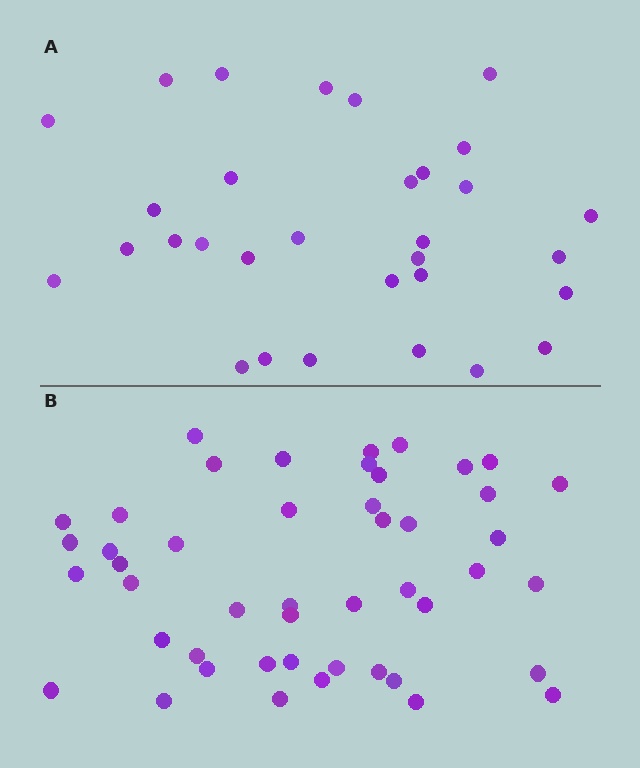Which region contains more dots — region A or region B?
Region B (the bottom region) has more dots.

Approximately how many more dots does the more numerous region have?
Region B has approximately 15 more dots than region A.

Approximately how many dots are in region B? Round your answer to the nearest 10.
About 50 dots. (The exact count is 47, which rounds to 50.)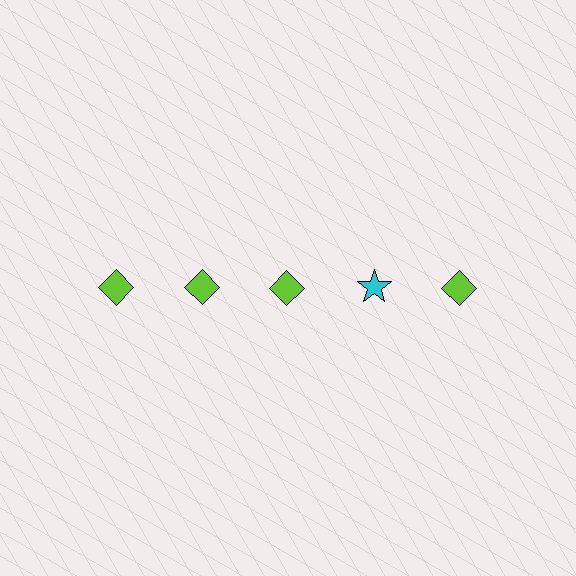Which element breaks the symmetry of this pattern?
The cyan star in the top row, second from right column breaks the symmetry. All other shapes are lime diamonds.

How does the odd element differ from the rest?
It differs in both color (cyan instead of lime) and shape (star instead of diamond).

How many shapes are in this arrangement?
There are 5 shapes arranged in a grid pattern.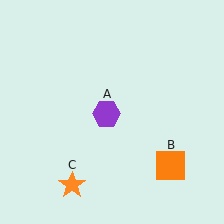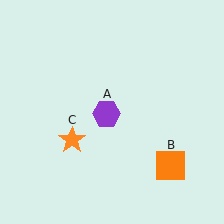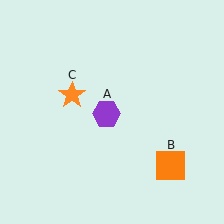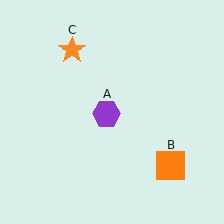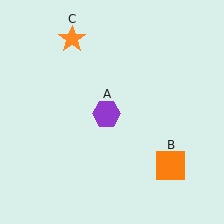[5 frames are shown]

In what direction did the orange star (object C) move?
The orange star (object C) moved up.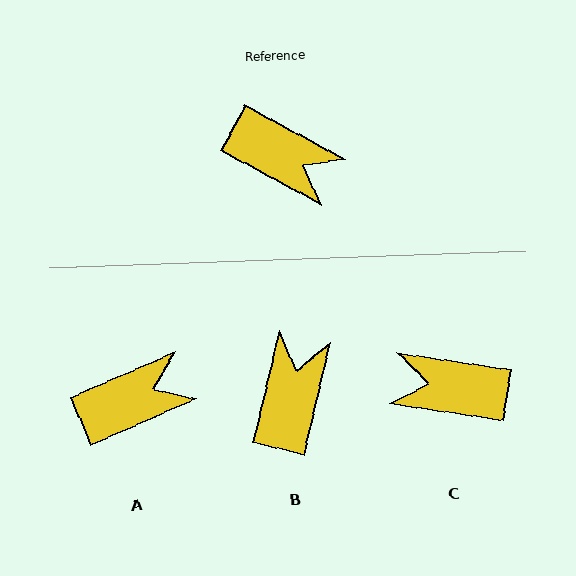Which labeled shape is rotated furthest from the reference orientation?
C, about 160 degrees away.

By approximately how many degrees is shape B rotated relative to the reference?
Approximately 105 degrees counter-clockwise.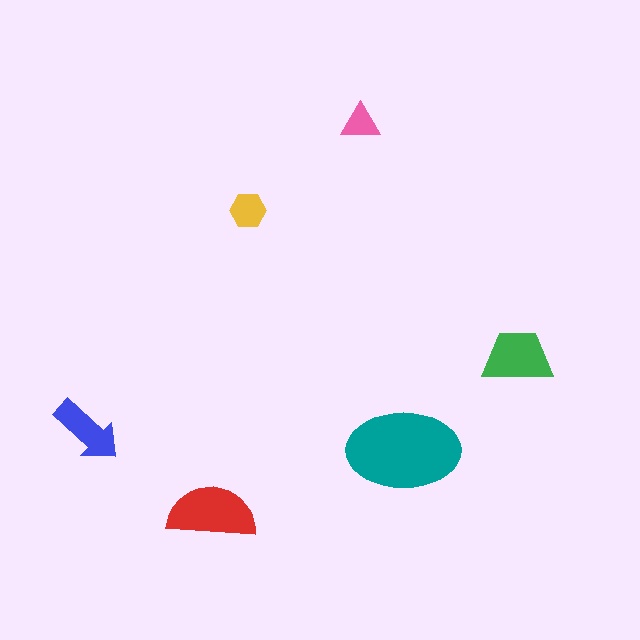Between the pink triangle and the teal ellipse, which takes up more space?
The teal ellipse.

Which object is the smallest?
The pink triangle.